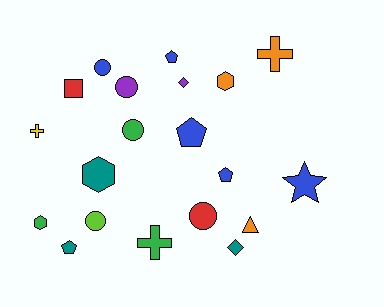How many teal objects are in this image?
There are 3 teal objects.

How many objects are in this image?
There are 20 objects.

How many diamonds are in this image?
There are 2 diamonds.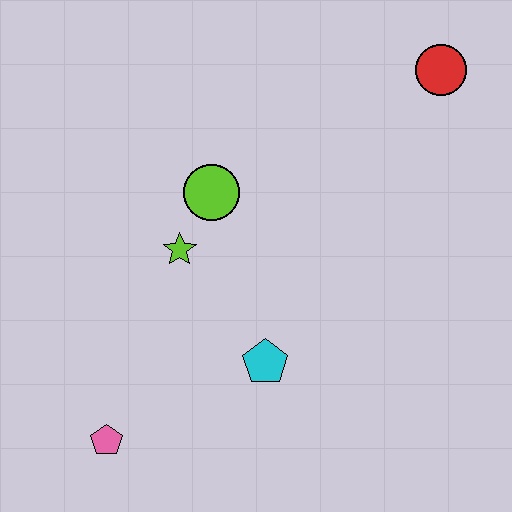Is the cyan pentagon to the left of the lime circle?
No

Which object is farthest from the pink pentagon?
The red circle is farthest from the pink pentagon.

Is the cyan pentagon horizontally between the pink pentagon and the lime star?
No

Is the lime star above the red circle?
No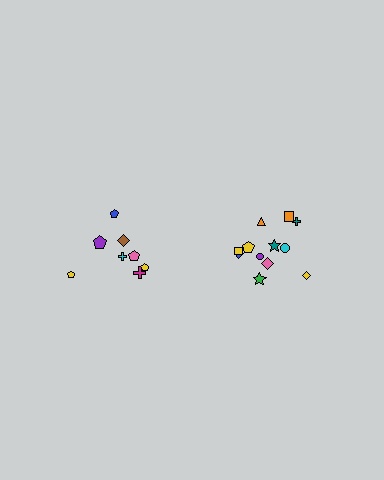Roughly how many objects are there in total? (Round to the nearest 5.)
Roughly 20 objects in total.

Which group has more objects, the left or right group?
The right group.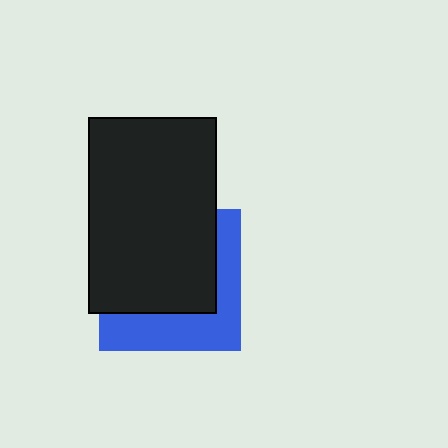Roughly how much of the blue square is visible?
A small part of it is visible (roughly 39%).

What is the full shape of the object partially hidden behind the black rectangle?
The partially hidden object is a blue square.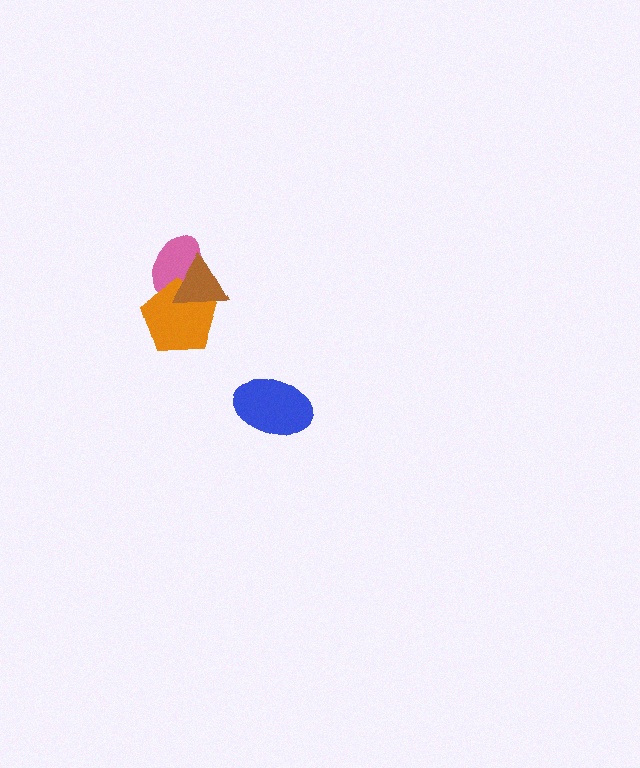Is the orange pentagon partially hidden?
Yes, it is partially covered by another shape.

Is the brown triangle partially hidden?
No, no other shape covers it.